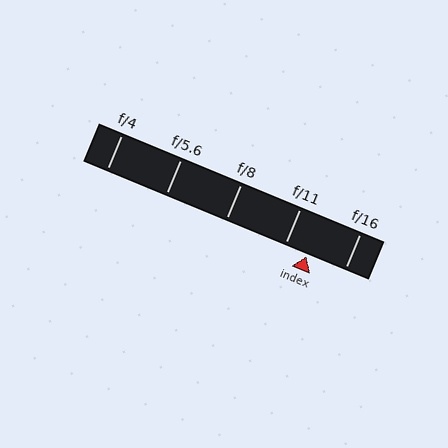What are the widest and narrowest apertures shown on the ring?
The widest aperture shown is f/4 and the narrowest is f/16.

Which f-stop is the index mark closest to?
The index mark is closest to f/11.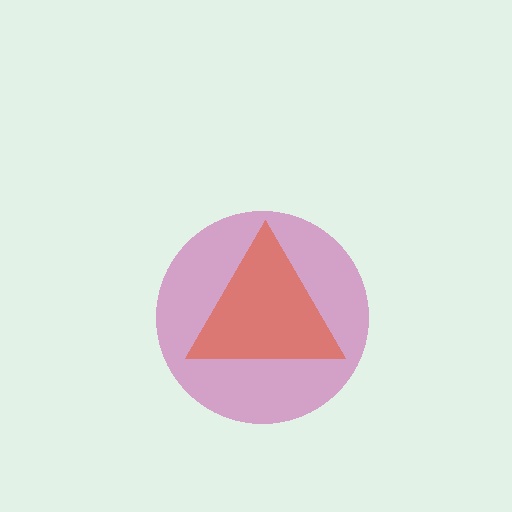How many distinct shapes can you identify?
There are 2 distinct shapes: an orange triangle, a magenta circle.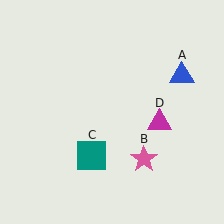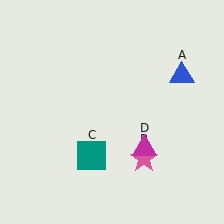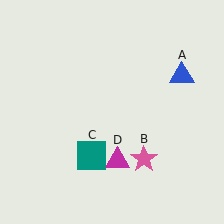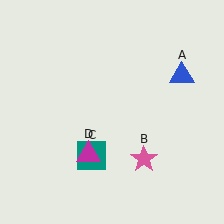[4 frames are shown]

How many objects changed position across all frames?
1 object changed position: magenta triangle (object D).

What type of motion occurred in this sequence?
The magenta triangle (object D) rotated clockwise around the center of the scene.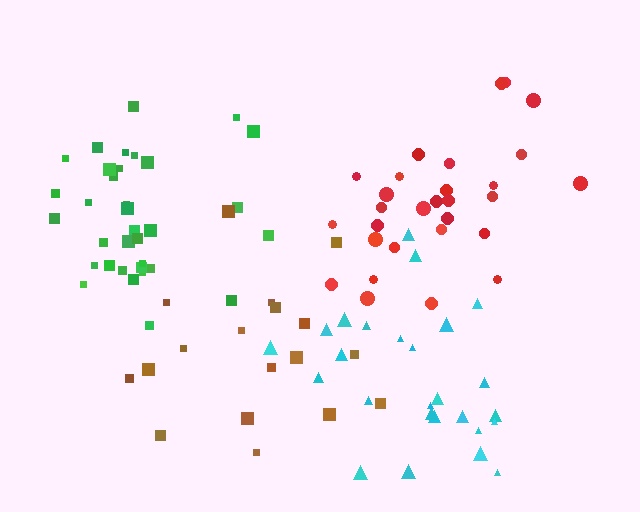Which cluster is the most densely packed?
Green.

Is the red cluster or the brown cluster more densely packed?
Red.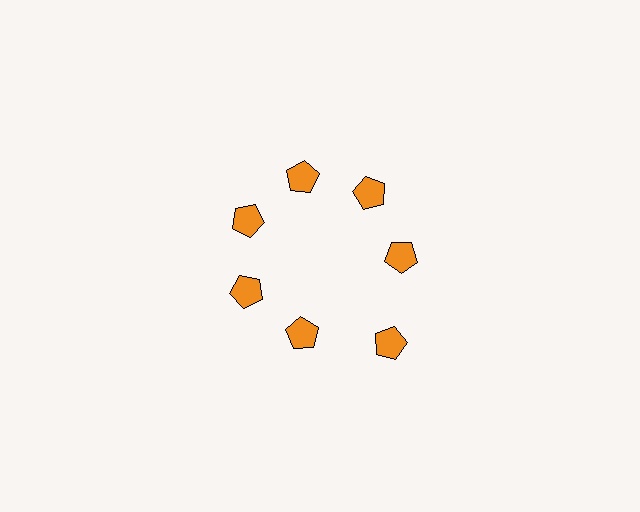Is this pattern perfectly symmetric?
No. The 7 orange pentagons are arranged in a ring, but one element near the 5 o'clock position is pushed outward from the center, breaking the 7-fold rotational symmetry.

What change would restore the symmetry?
The symmetry would be restored by moving it inward, back onto the ring so that all 7 pentagons sit at equal angles and equal distance from the center.